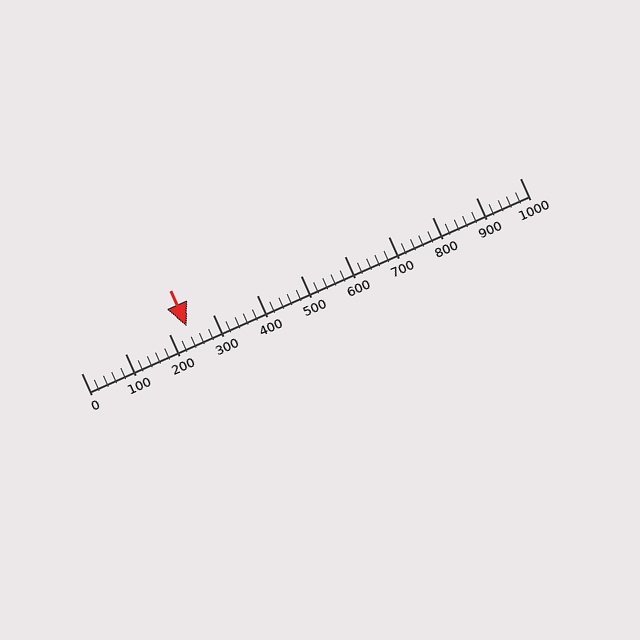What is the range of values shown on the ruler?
The ruler shows values from 0 to 1000.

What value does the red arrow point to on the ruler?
The red arrow points to approximately 240.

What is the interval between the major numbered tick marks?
The major tick marks are spaced 100 units apart.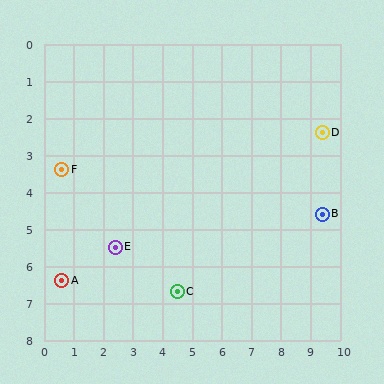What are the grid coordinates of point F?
Point F is at approximately (0.6, 3.4).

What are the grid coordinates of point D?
Point D is at approximately (9.4, 2.4).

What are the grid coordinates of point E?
Point E is at approximately (2.4, 5.5).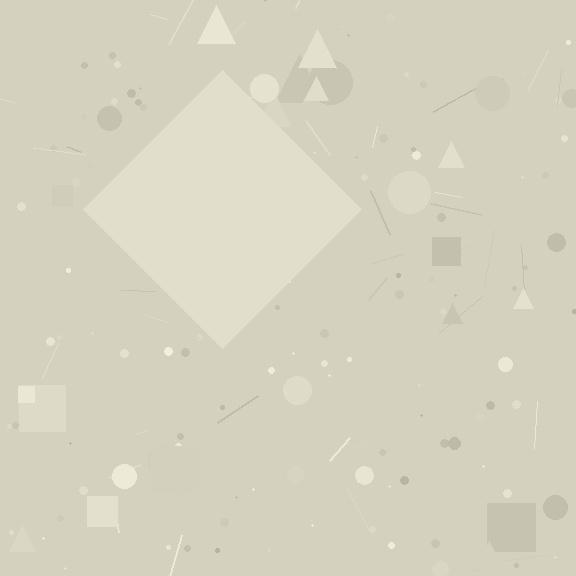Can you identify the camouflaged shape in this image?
The camouflaged shape is a diamond.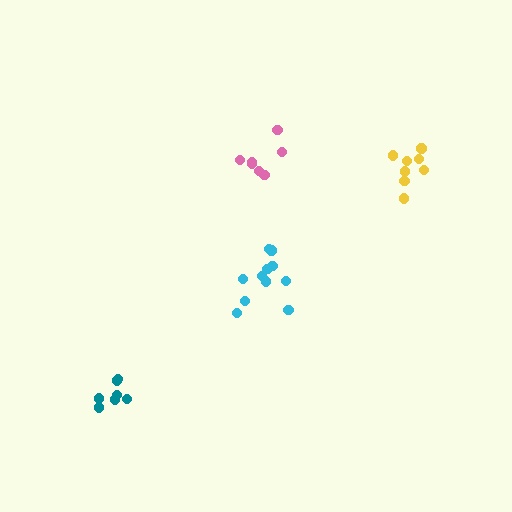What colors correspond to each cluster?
The clusters are colored: teal, pink, cyan, yellow.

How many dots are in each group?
Group 1: 7 dots, Group 2: 7 dots, Group 3: 11 dots, Group 4: 8 dots (33 total).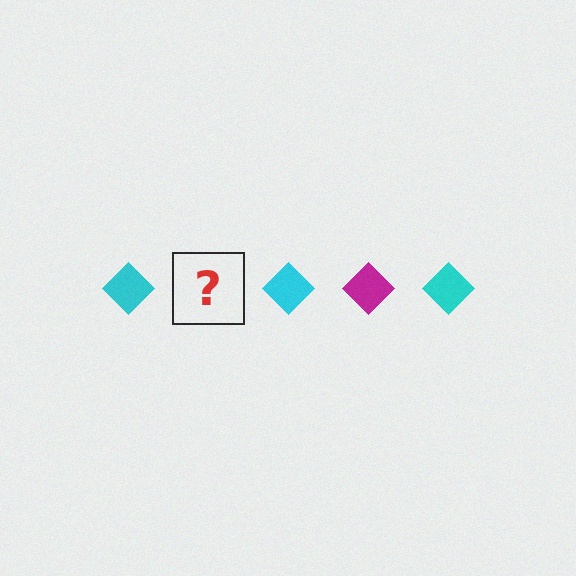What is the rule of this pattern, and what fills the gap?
The rule is that the pattern cycles through cyan, magenta diamonds. The gap should be filled with a magenta diamond.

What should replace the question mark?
The question mark should be replaced with a magenta diamond.